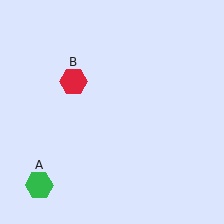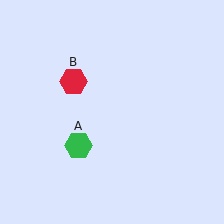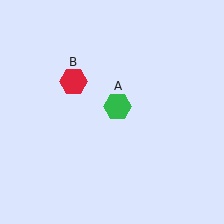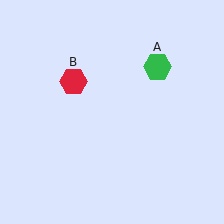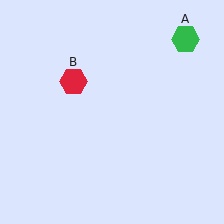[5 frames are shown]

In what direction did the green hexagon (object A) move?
The green hexagon (object A) moved up and to the right.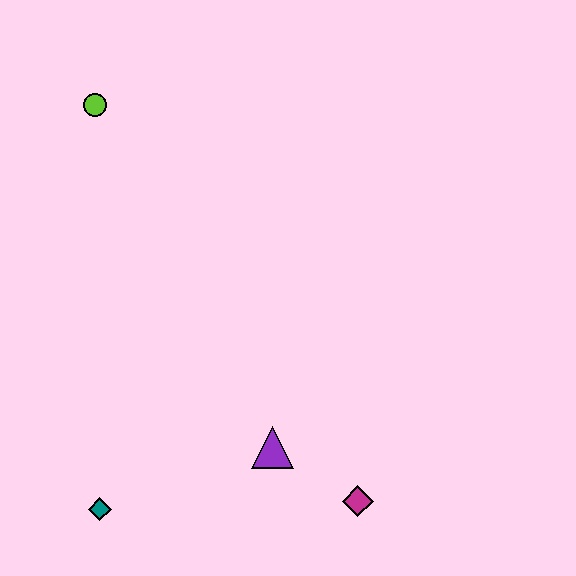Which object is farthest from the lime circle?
The magenta diamond is farthest from the lime circle.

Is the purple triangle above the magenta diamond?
Yes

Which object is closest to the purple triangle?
The magenta diamond is closest to the purple triangle.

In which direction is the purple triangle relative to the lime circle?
The purple triangle is below the lime circle.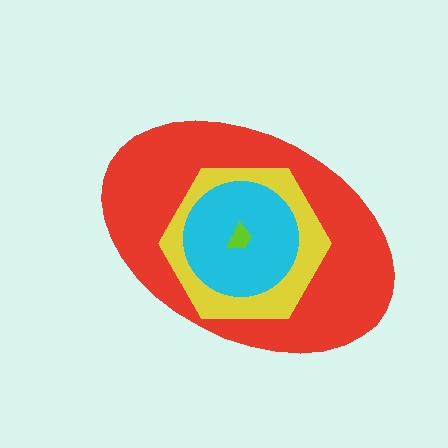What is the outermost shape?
The red ellipse.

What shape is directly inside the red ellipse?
The yellow hexagon.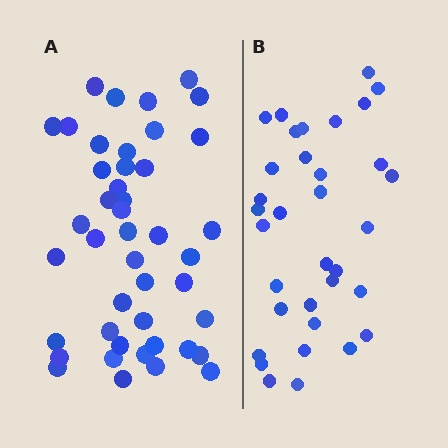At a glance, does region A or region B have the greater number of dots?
Region A (the left region) has more dots.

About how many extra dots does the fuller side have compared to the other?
Region A has roughly 10 or so more dots than region B.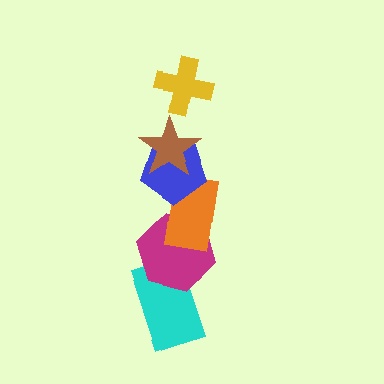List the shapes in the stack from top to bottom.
From top to bottom: the yellow cross, the brown star, the blue pentagon, the orange rectangle, the magenta hexagon, the cyan rectangle.